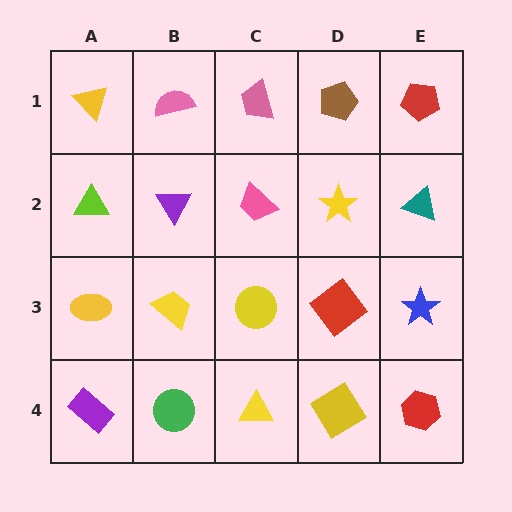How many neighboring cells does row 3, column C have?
4.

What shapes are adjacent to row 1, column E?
A teal triangle (row 2, column E), a brown pentagon (row 1, column D).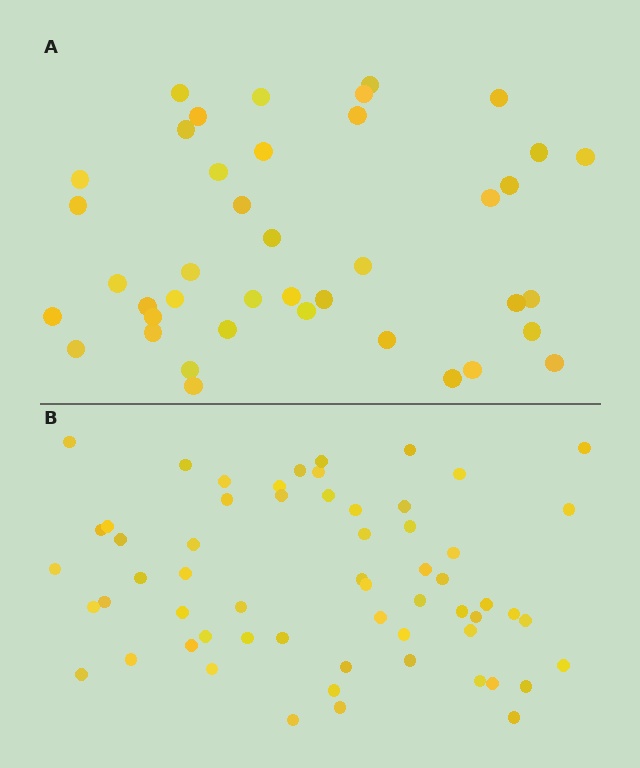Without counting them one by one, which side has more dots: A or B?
Region B (the bottom region) has more dots.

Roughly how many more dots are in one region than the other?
Region B has approximately 20 more dots than region A.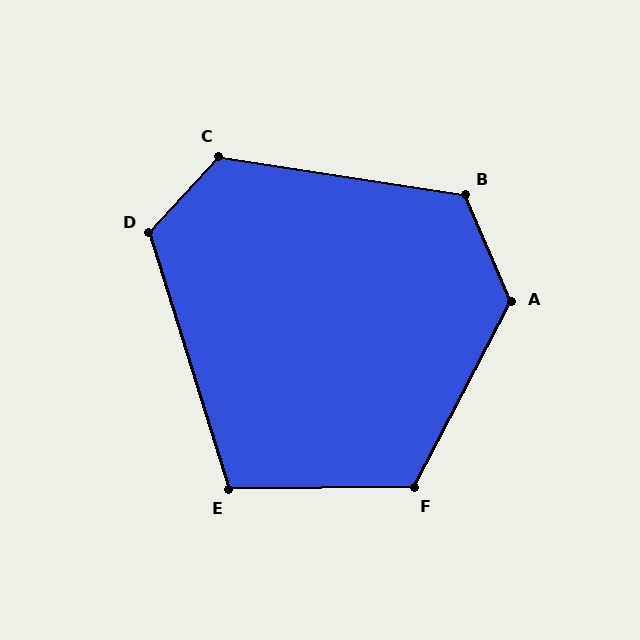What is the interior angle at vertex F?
Approximately 118 degrees (obtuse).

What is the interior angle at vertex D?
Approximately 120 degrees (obtuse).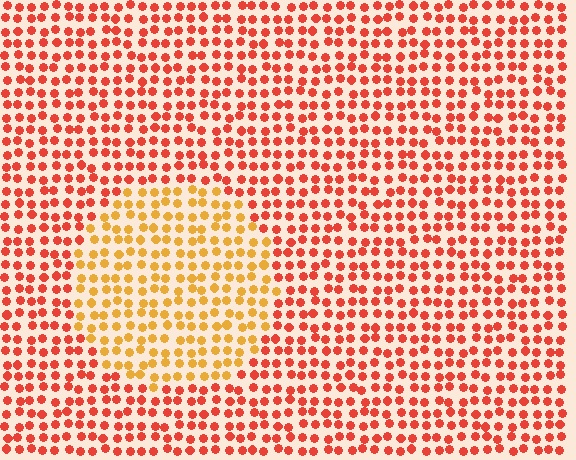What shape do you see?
I see a circle.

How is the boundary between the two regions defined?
The boundary is defined purely by a slight shift in hue (about 36 degrees). Spacing, size, and orientation are identical on both sides.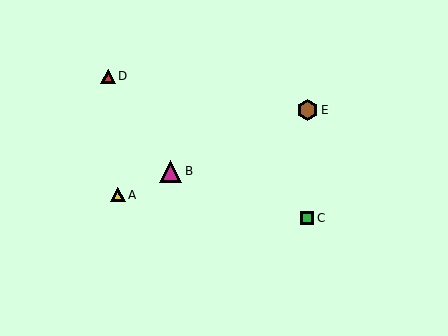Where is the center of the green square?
The center of the green square is at (307, 218).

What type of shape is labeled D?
Shape D is a red triangle.